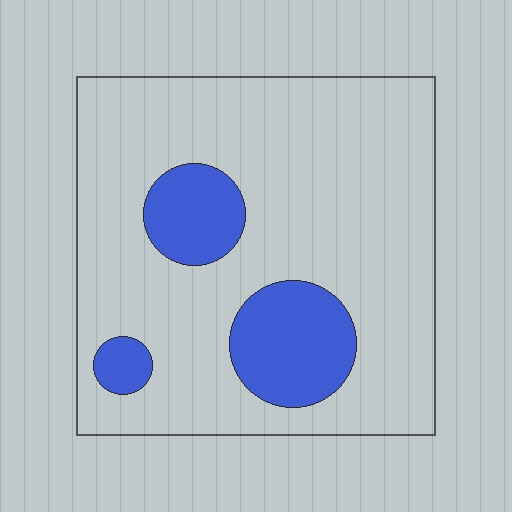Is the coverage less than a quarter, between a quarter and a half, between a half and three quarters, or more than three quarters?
Less than a quarter.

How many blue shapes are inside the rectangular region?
3.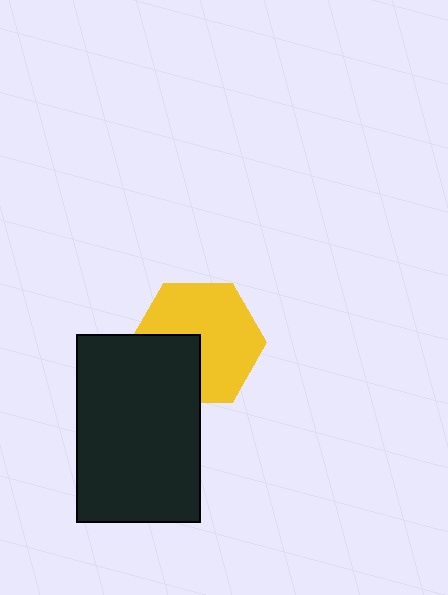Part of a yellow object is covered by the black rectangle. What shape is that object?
It is a hexagon.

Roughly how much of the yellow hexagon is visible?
Most of it is visible (roughly 68%).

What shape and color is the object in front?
The object in front is a black rectangle.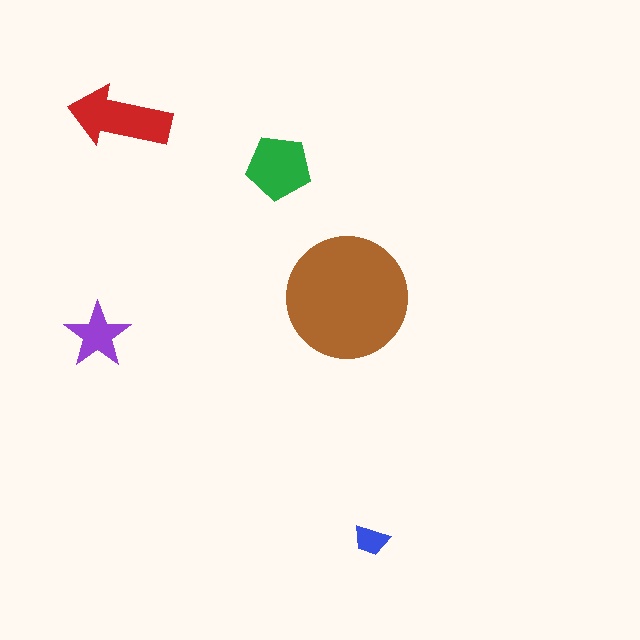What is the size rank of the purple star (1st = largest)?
4th.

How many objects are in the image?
There are 5 objects in the image.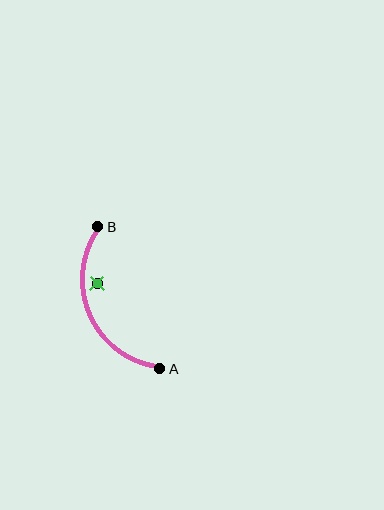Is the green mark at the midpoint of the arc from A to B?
No — the green mark does not lie on the arc at all. It sits slightly inside the curve.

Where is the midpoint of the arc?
The arc midpoint is the point on the curve farthest from the straight line joining A and B. It sits to the left of that line.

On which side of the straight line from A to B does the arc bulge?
The arc bulges to the left of the straight line connecting A and B.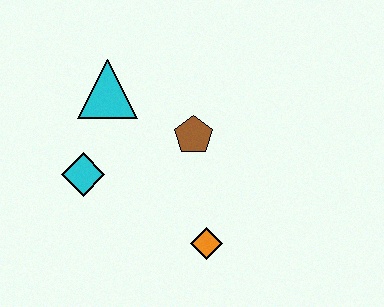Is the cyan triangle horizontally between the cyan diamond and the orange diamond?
Yes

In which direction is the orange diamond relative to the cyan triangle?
The orange diamond is below the cyan triangle.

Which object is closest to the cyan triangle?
The cyan diamond is closest to the cyan triangle.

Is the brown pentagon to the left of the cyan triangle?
No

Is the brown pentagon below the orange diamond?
No